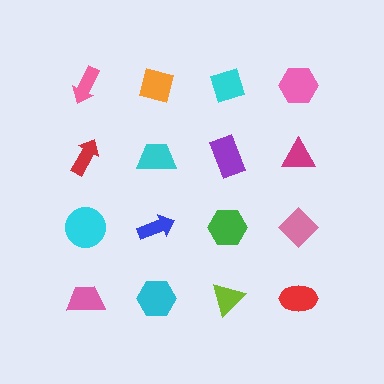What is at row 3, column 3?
A green hexagon.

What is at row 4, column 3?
A lime triangle.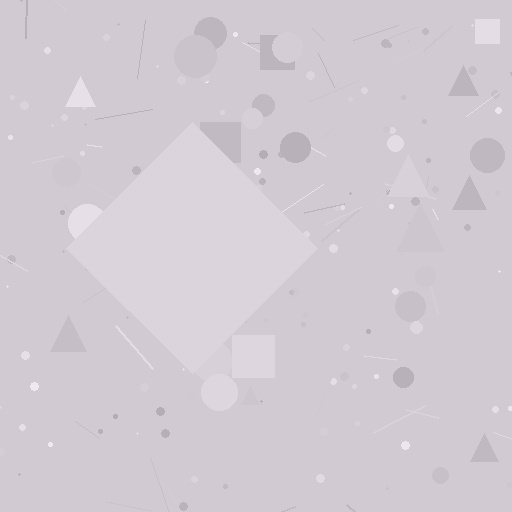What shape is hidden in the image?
A diamond is hidden in the image.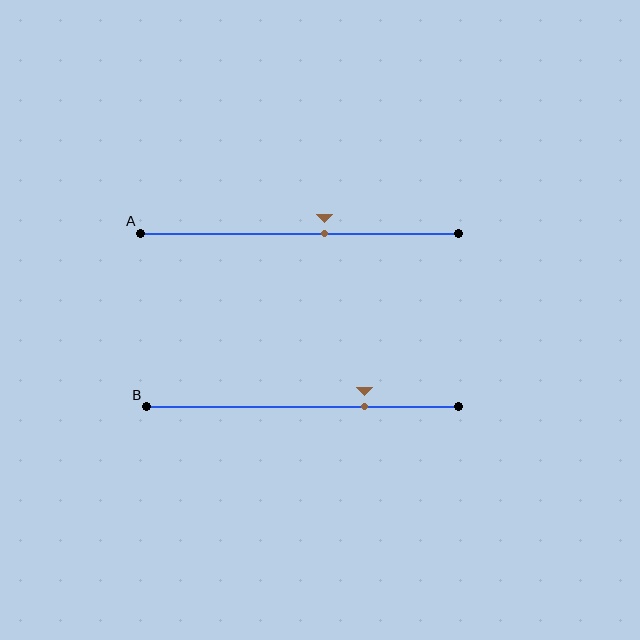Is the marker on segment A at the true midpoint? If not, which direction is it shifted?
No, the marker on segment A is shifted to the right by about 8% of the segment length.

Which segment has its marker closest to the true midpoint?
Segment A has its marker closest to the true midpoint.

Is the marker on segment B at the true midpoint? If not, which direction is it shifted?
No, the marker on segment B is shifted to the right by about 20% of the segment length.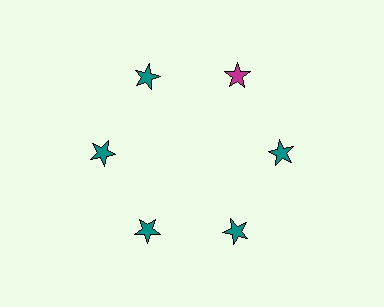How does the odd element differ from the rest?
It has a different color: magenta instead of teal.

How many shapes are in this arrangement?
There are 6 shapes arranged in a ring pattern.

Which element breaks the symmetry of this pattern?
The magenta star at roughly the 1 o'clock position breaks the symmetry. All other shapes are teal stars.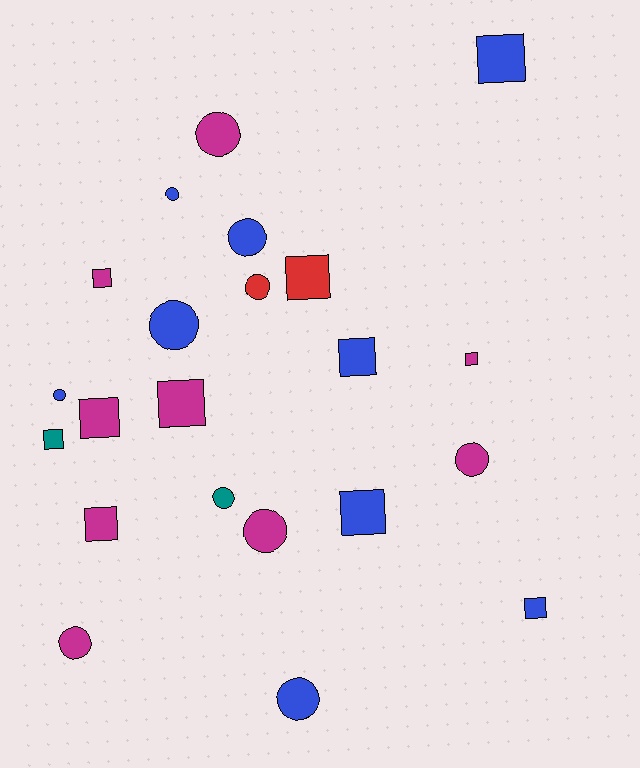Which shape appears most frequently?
Circle, with 11 objects.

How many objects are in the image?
There are 22 objects.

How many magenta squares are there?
There are 5 magenta squares.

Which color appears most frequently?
Blue, with 9 objects.